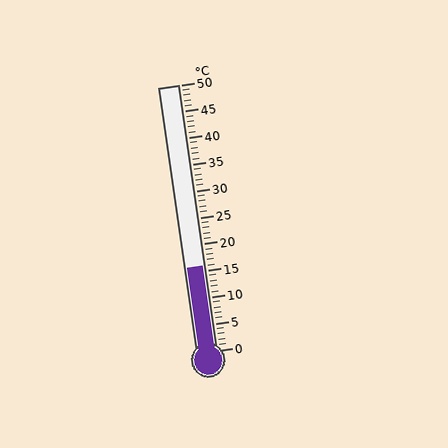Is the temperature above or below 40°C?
The temperature is below 40°C.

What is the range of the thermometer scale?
The thermometer scale ranges from 0°C to 50°C.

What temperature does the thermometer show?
The thermometer shows approximately 16°C.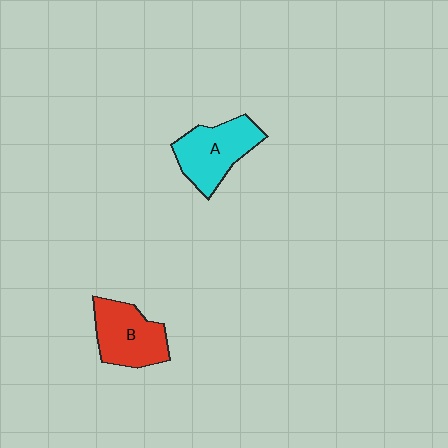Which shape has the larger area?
Shape A (cyan).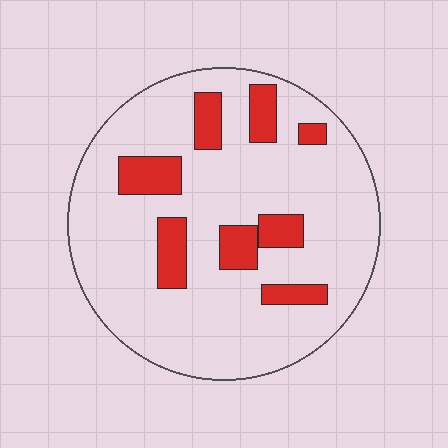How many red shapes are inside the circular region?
8.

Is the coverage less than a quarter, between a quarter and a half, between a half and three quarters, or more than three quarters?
Less than a quarter.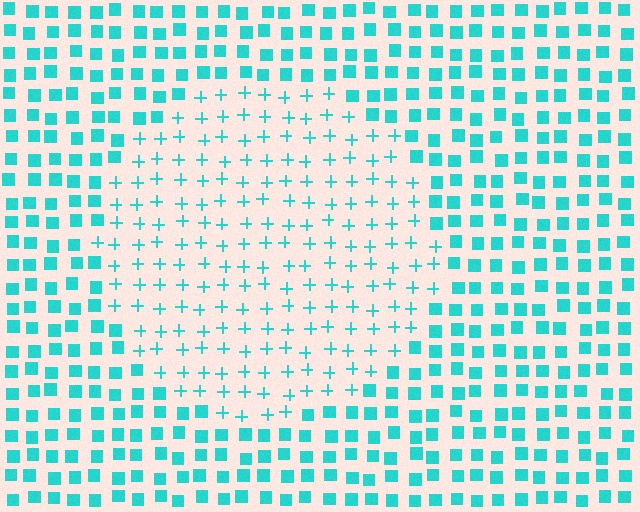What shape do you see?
I see a circle.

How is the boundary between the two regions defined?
The boundary is defined by a change in element shape: plus signs inside vs. squares outside. All elements share the same color and spacing.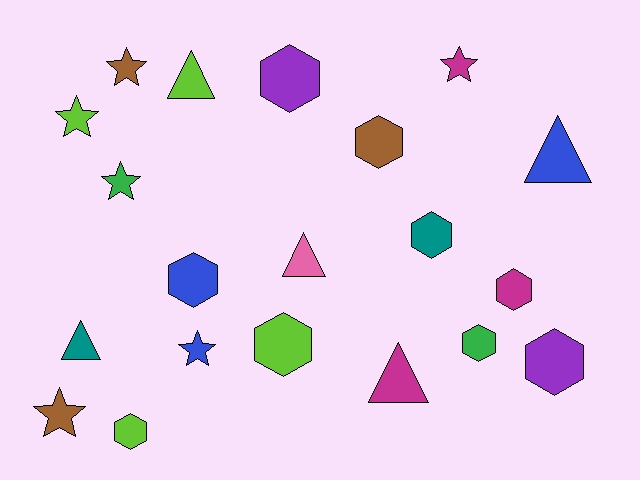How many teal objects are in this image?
There are 2 teal objects.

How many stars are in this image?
There are 6 stars.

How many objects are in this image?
There are 20 objects.